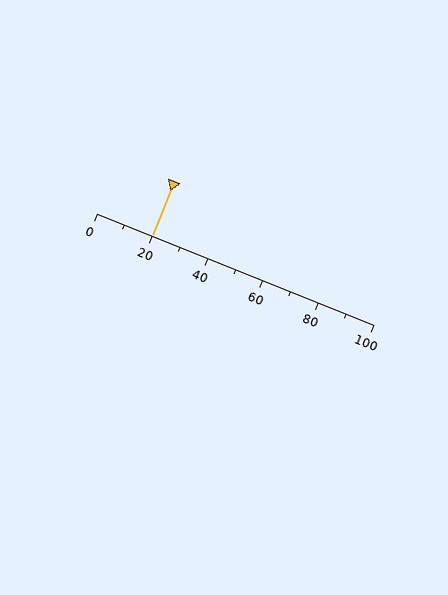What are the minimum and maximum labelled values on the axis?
The axis runs from 0 to 100.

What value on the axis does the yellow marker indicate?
The marker indicates approximately 20.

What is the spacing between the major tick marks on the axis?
The major ticks are spaced 20 apart.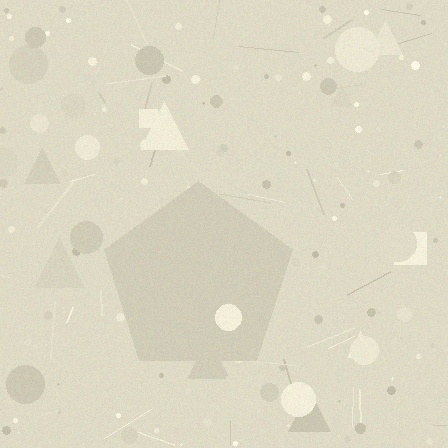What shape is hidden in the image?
A pentagon is hidden in the image.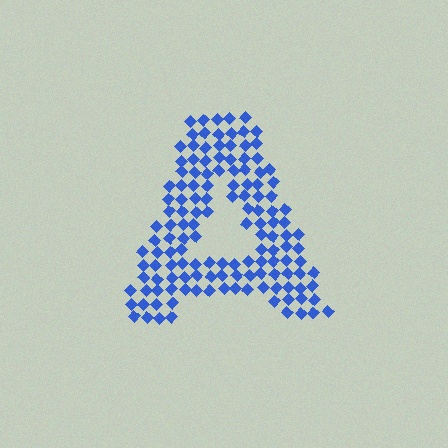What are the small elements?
The small elements are diamonds.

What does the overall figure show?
The overall figure shows the letter A.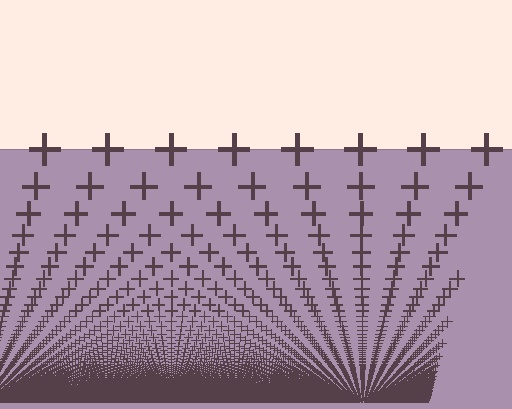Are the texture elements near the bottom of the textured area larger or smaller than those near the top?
Smaller. The gradient is inverted — elements near the bottom are smaller and denser.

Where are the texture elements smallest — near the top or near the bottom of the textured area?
Near the bottom.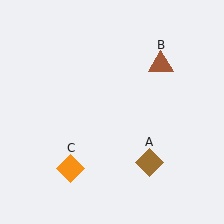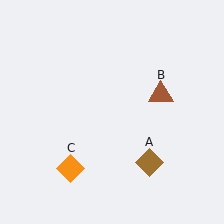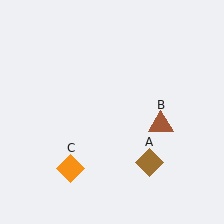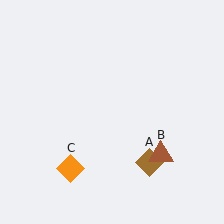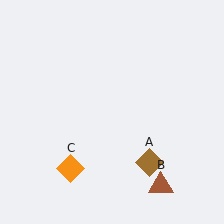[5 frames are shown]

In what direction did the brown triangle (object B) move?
The brown triangle (object B) moved down.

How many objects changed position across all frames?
1 object changed position: brown triangle (object B).